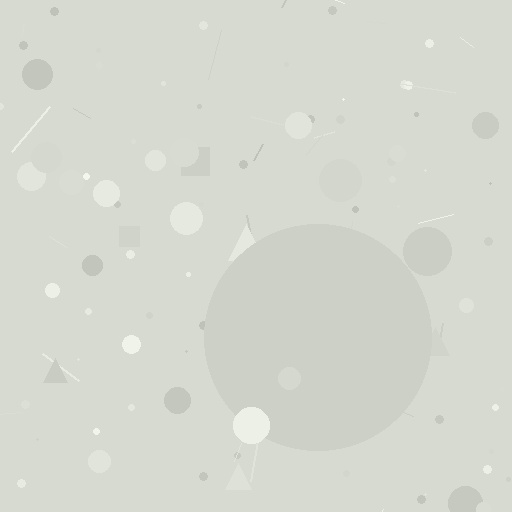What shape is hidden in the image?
A circle is hidden in the image.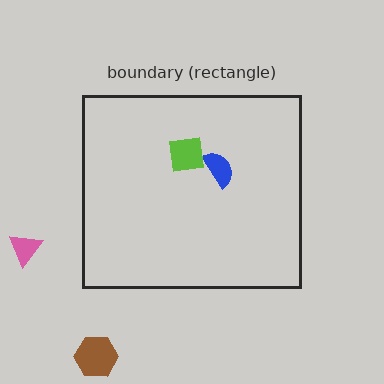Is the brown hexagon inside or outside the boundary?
Outside.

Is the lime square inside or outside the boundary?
Inside.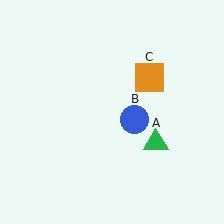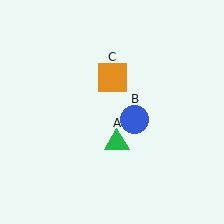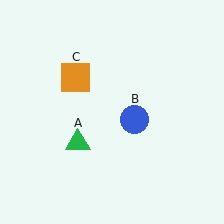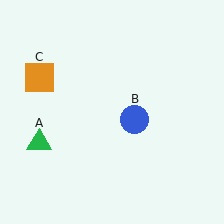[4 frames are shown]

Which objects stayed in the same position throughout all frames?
Blue circle (object B) remained stationary.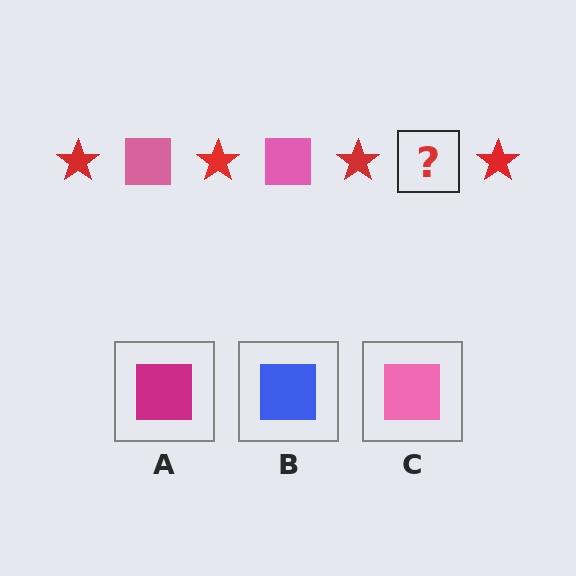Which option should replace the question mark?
Option C.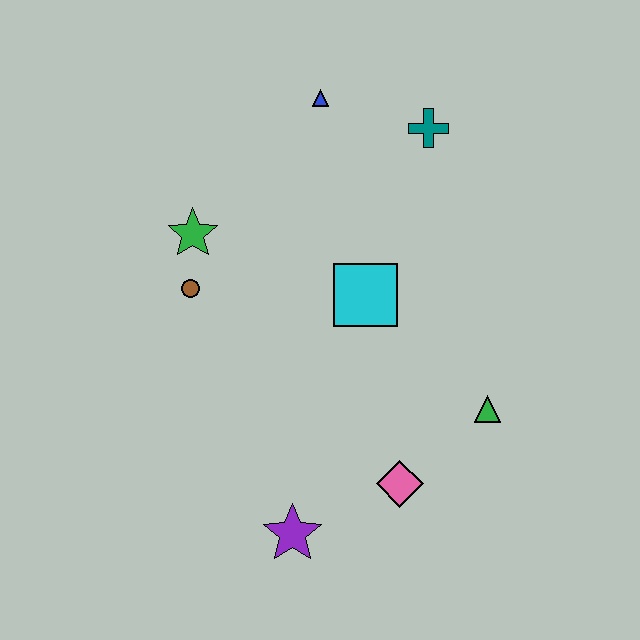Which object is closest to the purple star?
The pink diamond is closest to the purple star.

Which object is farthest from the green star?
The green triangle is farthest from the green star.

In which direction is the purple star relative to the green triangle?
The purple star is to the left of the green triangle.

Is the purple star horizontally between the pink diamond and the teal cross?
No